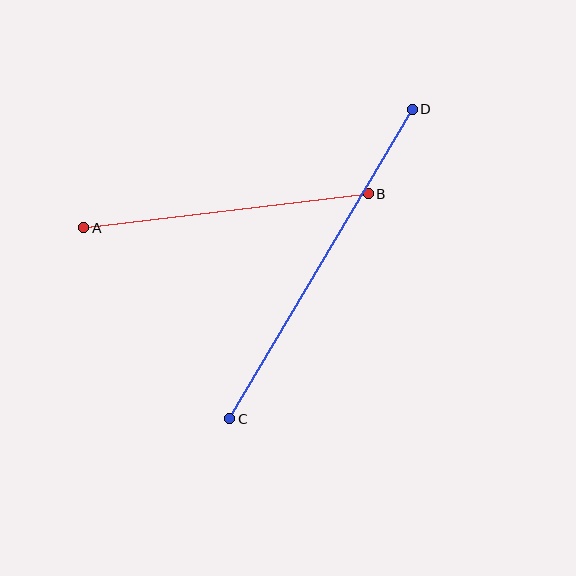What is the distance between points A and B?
The distance is approximately 287 pixels.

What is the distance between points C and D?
The distance is approximately 360 pixels.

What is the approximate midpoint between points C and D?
The midpoint is at approximately (321, 264) pixels.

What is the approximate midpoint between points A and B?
The midpoint is at approximately (226, 211) pixels.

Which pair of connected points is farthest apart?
Points C and D are farthest apart.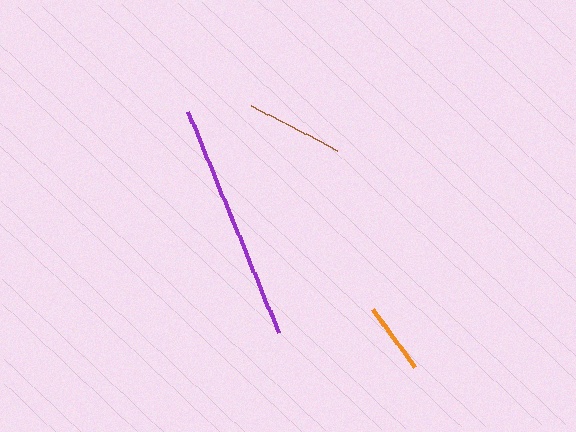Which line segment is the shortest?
The orange line is the shortest at approximately 72 pixels.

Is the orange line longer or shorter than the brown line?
The brown line is longer than the orange line.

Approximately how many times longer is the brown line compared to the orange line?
The brown line is approximately 1.3 times the length of the orange line.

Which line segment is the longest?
The purple line is the longest at approximately 240 pixels.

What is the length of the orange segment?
The orange segment is approximately 72 pixels long.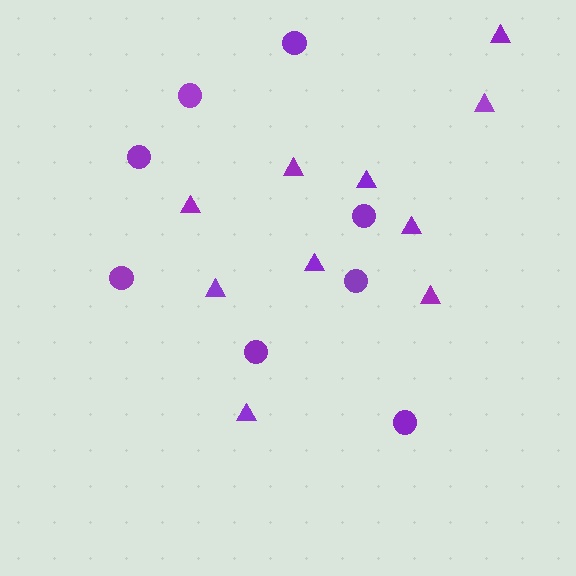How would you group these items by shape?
There are 2 groups: one group of triangles (10) and one group of circles (8).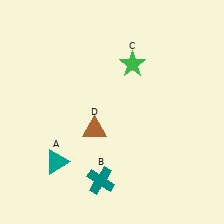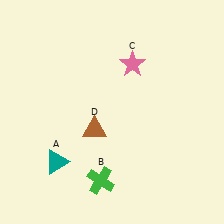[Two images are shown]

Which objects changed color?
B changed from teal to green. C changed from green to pink.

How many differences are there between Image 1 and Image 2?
There are 2 differences between the two images.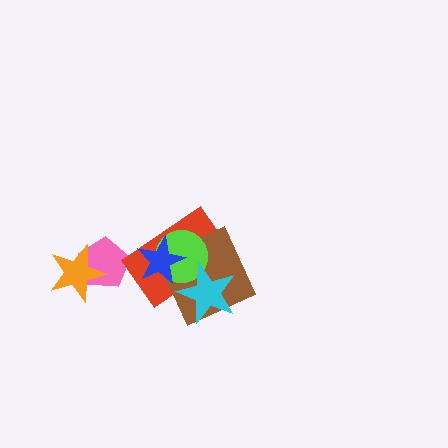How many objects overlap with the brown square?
4 objects overlap with the brown square.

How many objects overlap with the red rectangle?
4 objects overlap with the red rectangle.